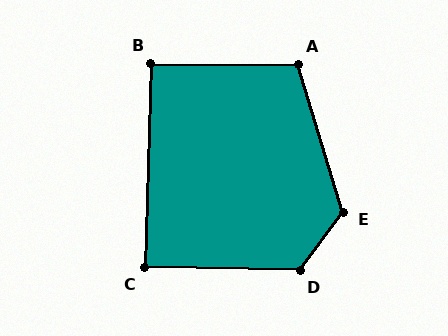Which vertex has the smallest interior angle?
C, at approximately 89 degrees.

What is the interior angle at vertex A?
Approximately 107 degrees (obtuse).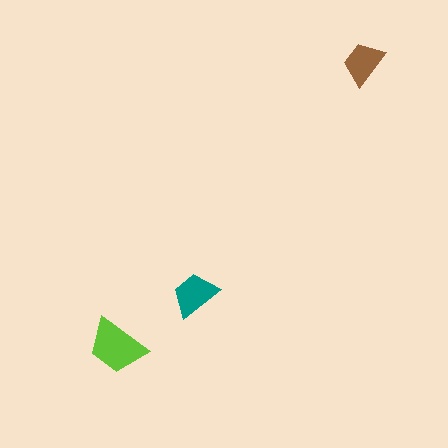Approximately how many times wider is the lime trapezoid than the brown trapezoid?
About 1.5 times wider.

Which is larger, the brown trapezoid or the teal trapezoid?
The teal one.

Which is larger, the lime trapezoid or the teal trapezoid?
The lime one.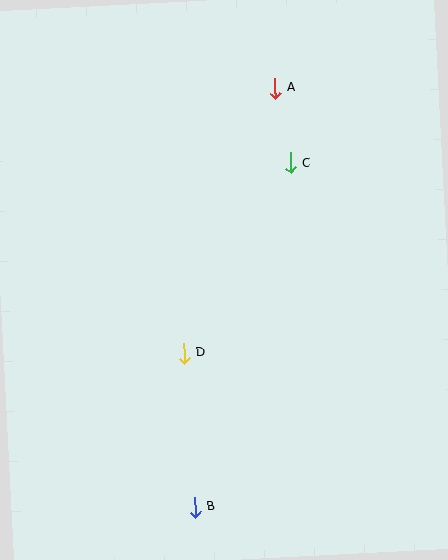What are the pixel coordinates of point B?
Point B is at (195, 507).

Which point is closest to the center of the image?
Point D at (184, 353) is closest to the center.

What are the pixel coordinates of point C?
Point C is at (290, 163).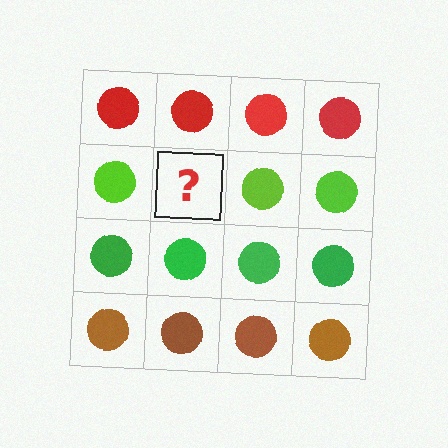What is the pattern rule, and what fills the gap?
The rule is that each row has a consistent color. The gap should be filled with a lime circle.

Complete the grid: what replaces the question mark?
The question mark should be replaced with a lime circle.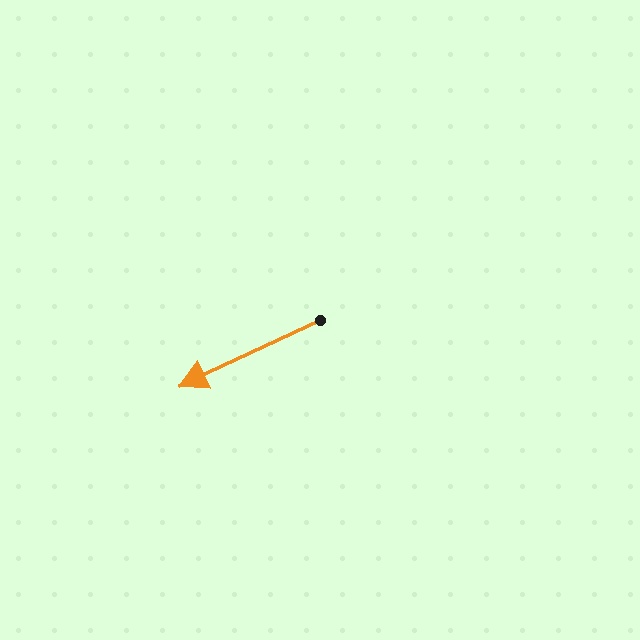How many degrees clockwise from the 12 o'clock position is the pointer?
Approximately 245 degrees.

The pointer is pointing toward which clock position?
Roughly 8 o'clock.